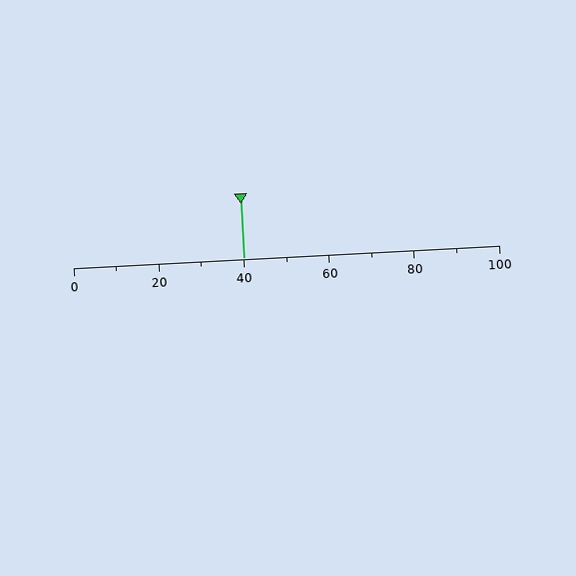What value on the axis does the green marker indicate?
The marker indicates approximately 40.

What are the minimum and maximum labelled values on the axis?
The axis runs from 0 to 100.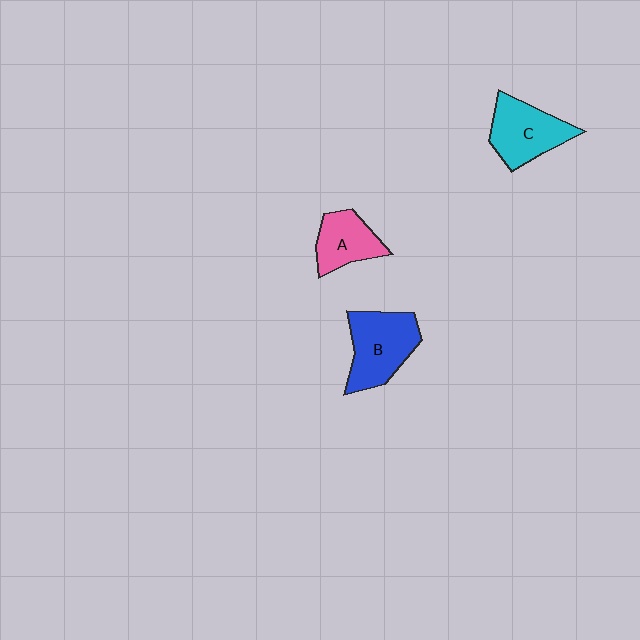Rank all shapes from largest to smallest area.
From largest to smallest: B (blue), C (cyan), A (pink).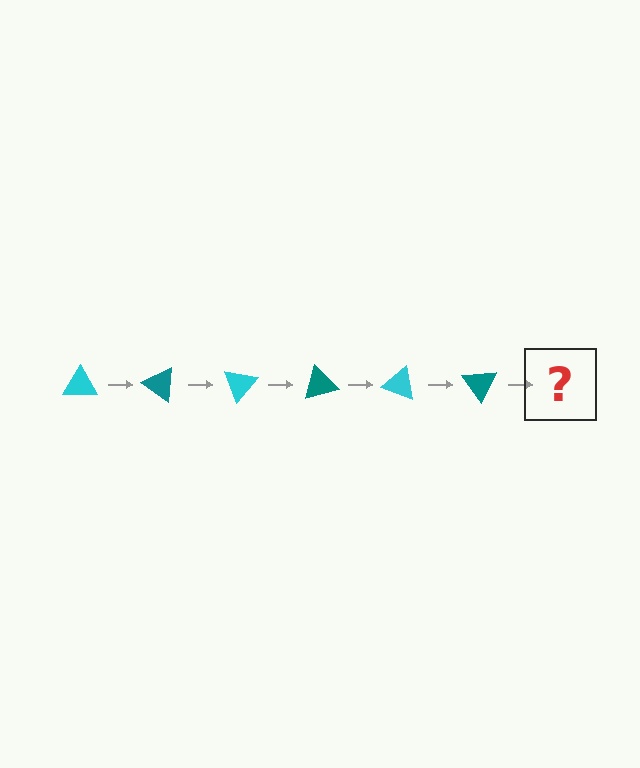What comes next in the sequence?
The next element should be a cyan triangle, rotated 210 degrees from the start.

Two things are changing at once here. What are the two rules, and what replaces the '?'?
The two rules are that it rotates 35 degrees each step and the color cycles through cyan and teal. The '?' should be a cyan triangle, rotated 210 degrees from the start.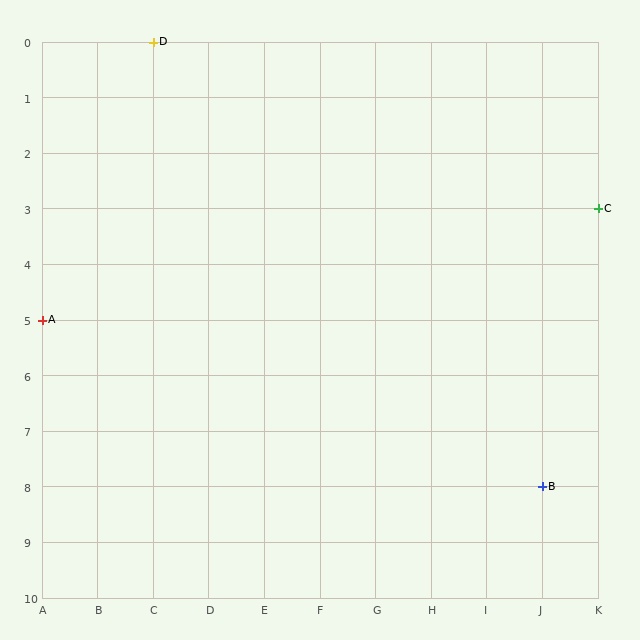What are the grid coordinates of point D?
Point D is at grid coordinates (C, 0).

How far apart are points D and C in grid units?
Points D and C are 8 columns and 3 rows apart (about 8.5 grid units diagonally).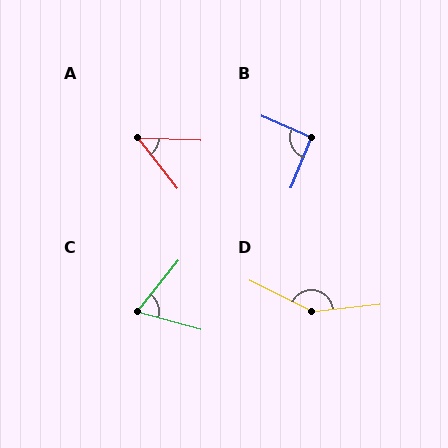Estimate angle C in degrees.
Approximately 66 degrees.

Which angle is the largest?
D, at approximately 147 degrees.